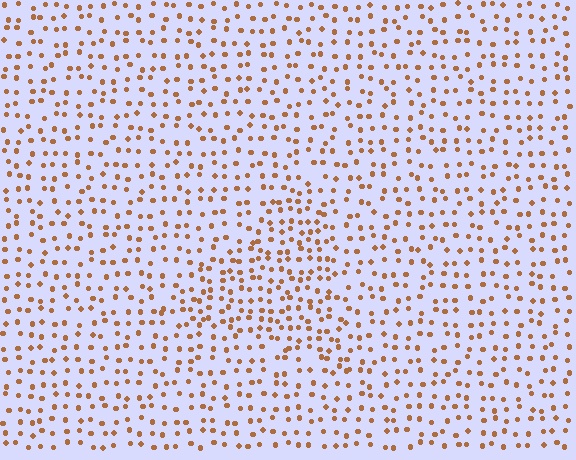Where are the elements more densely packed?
The elements are more densely packed inside the triangle boundary.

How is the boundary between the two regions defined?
The boundary is defined by a change in element density (approximately 1.5x ratio). All elements are the same color, size, and shape.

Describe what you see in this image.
The image contains small brown elements arranged at two different densities. A triangle-shaped region is visible where the elements are more densely packed than the surrounding area.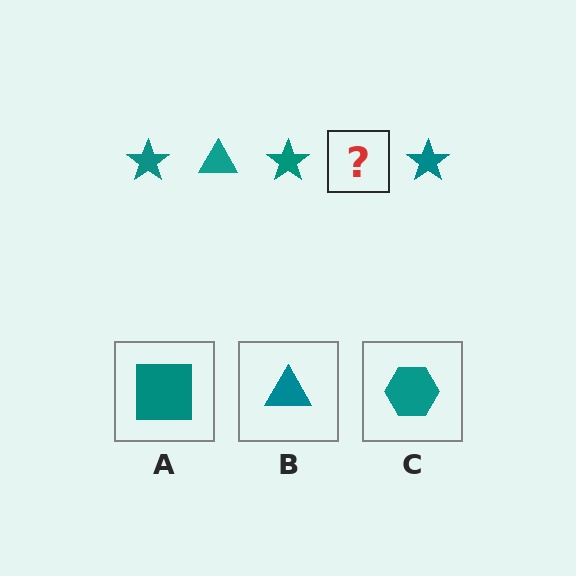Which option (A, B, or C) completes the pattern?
B.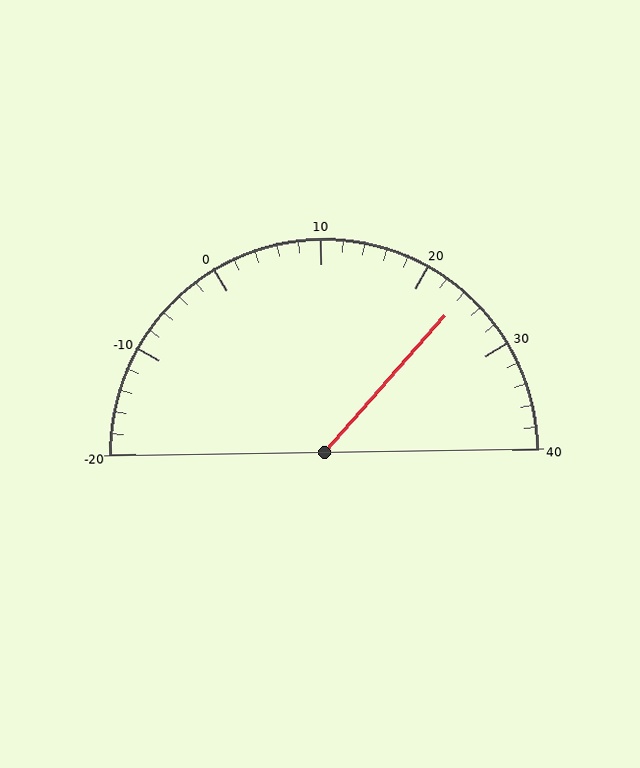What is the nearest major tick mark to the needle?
The nearest major tick mark is 20.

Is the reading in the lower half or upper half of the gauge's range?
The reading is in the upper half of the range (-20 to 40).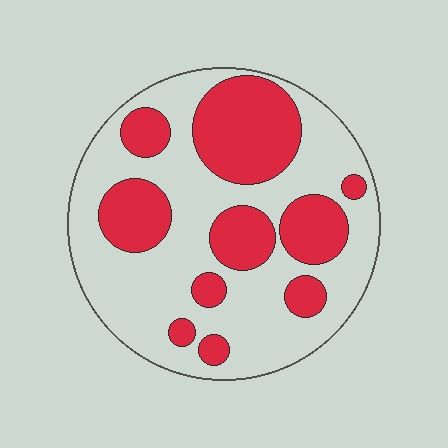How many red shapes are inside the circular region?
10.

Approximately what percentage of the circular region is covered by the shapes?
Approximately 35%.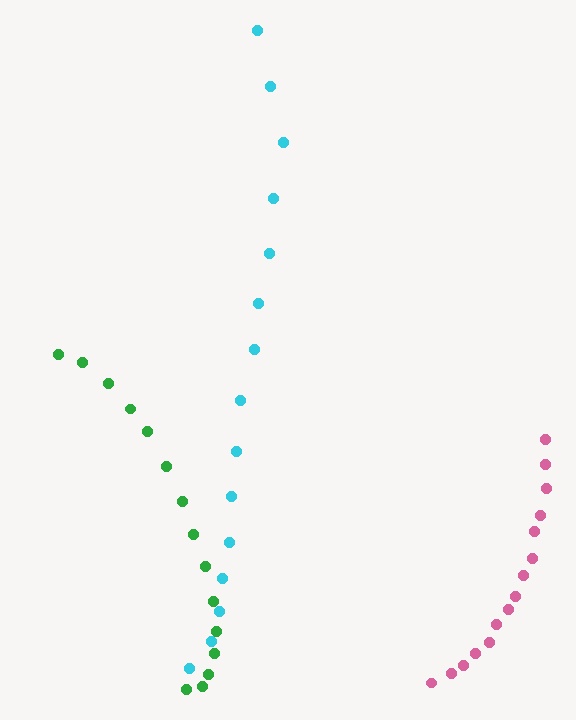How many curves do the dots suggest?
There are 3 distinct paths.